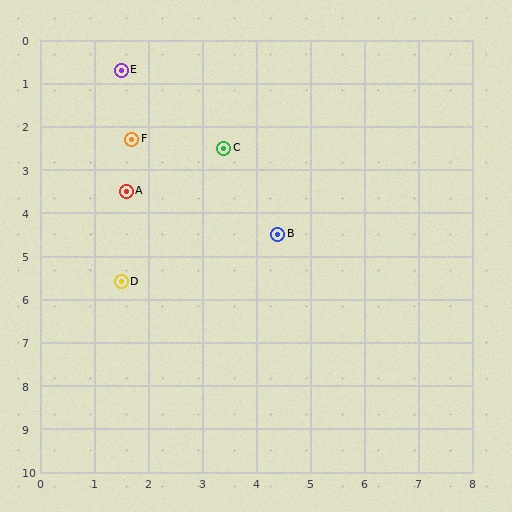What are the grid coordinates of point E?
Point E is at approximately (1.5, 0.7).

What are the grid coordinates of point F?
Point F is at approximately (1.7, 2.3).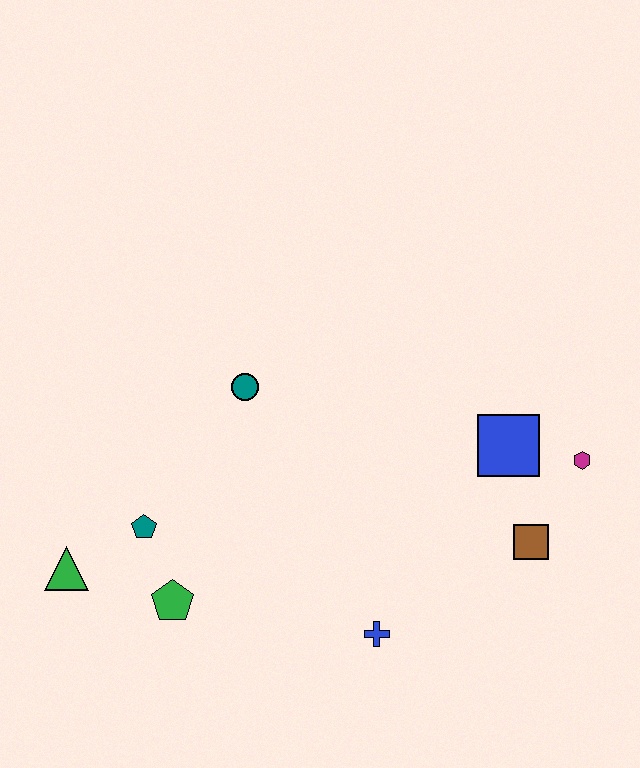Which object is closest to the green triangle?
The teal pentagon is closest to the green triangle.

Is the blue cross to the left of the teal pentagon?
No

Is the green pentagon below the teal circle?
Yes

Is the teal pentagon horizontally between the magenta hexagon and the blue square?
No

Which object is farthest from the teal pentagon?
The magenta hexagon is farthest from the teal pentagon.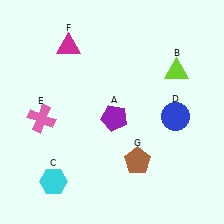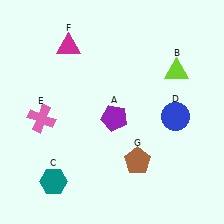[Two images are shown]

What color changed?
The hexagon (C) changed from cyan in Image 1 to teal in Image 2.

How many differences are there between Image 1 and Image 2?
There is 1 difference between the two images.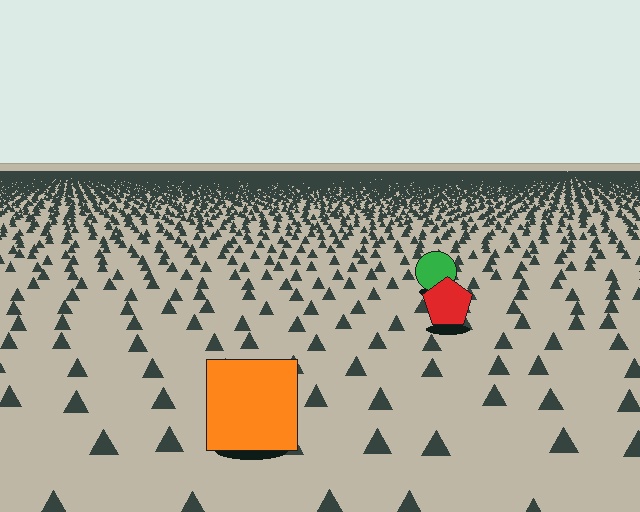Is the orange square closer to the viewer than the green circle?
Yes. The orange square is closer — you can tell from the texture gradient: the ground texture is coarser near it.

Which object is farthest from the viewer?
The green circle is farthest from the viewer. It appears smaller and the ground texture around it is denser.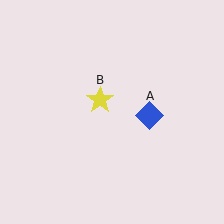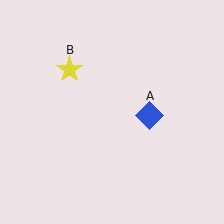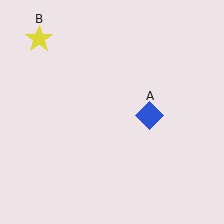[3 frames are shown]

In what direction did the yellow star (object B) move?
The yellow star (object B) moved up and to the left.